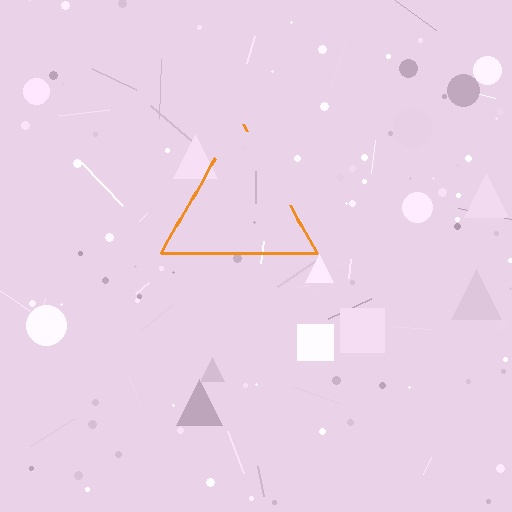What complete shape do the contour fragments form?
The contour fragments form a triangle.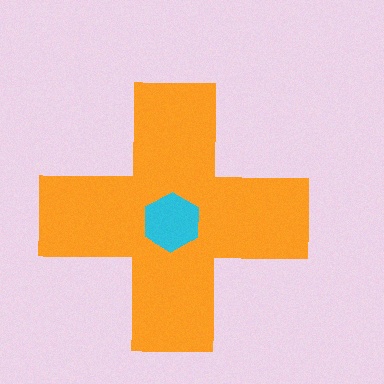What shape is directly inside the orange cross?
The cyan hexagon.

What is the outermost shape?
The orange cross.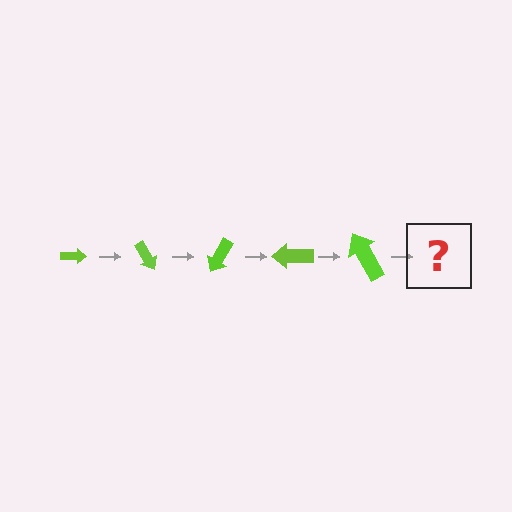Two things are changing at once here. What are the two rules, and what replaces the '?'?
The two rules are that the arrow grows larger each step and it rotates 60 degrees each step. The '?' should be an arrow, larger than the previous one and rotated 300 degrees from the start.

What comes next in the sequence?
The next element should be an arrow, larger than the previous one and rotated 300 degrees from the start.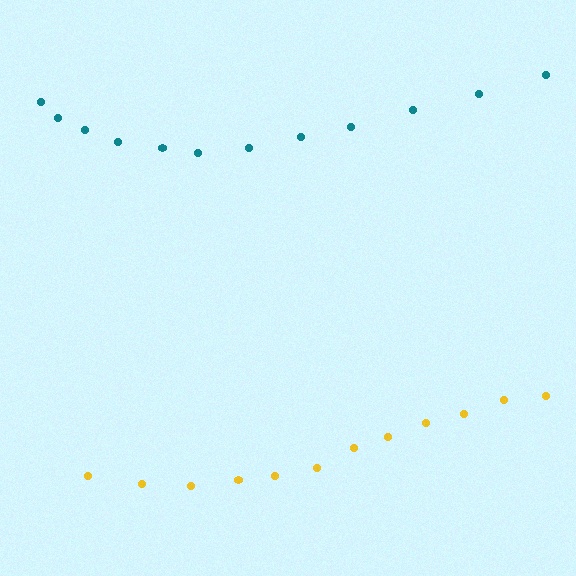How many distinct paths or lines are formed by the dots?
There are 2 distinct paths.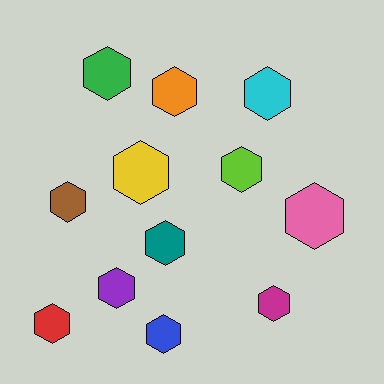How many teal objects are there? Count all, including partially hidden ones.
There is 1 teal object.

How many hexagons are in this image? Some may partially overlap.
There are 12 hexagons.